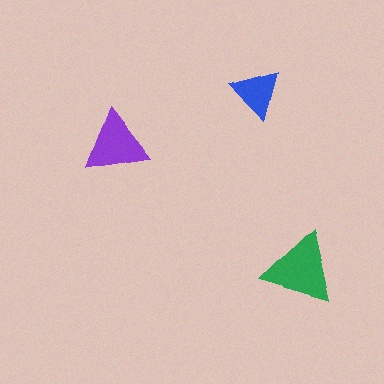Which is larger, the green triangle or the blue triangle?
The green one.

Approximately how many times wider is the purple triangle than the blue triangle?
About 1.5 times wider.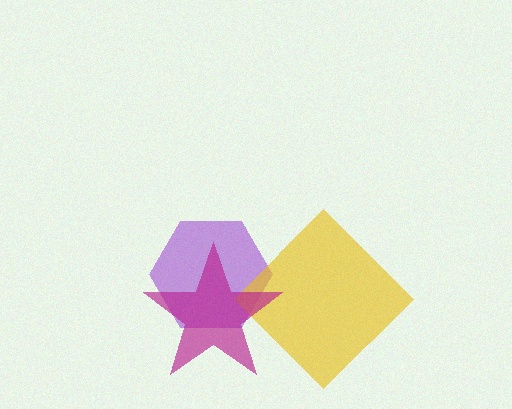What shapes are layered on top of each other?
The layered shapes are: a purple hexagon, a yellow diamond, a magenta star.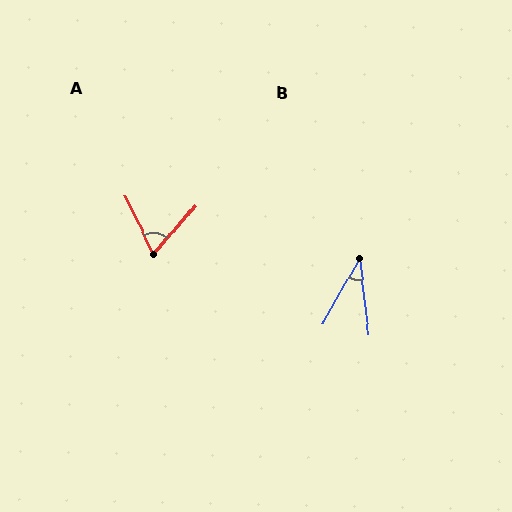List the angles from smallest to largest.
B (36°), A (66°).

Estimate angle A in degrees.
Approximately 66 degrees.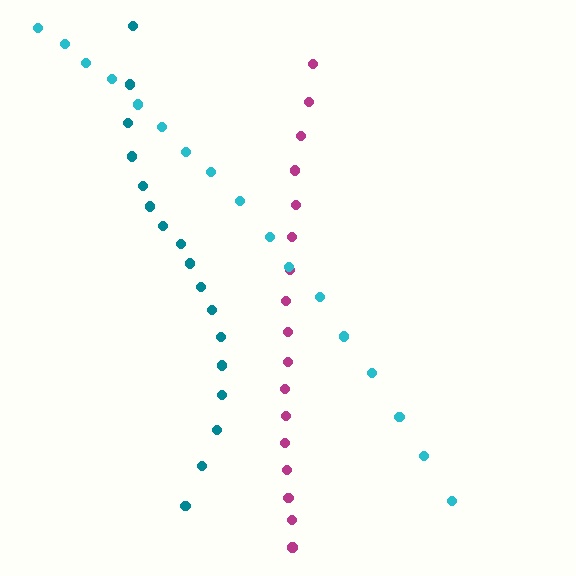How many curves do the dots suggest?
There are 3 distinct paths.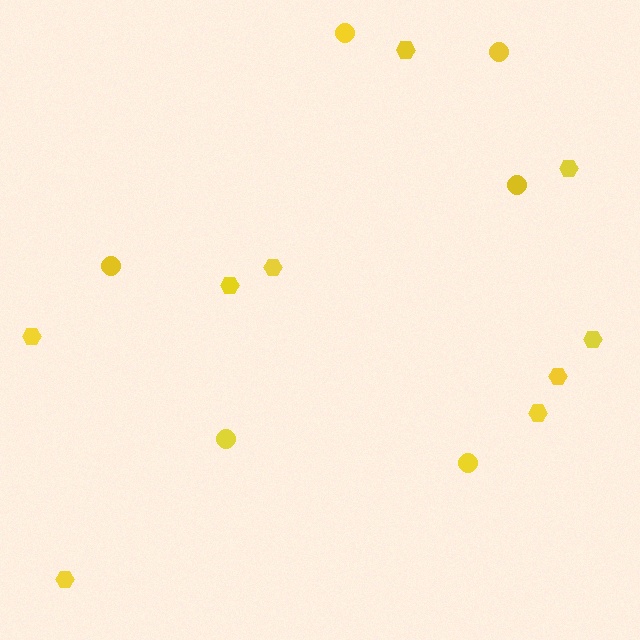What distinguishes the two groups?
There are 2 groups: one group of hexagons (9) and one group of circles (6).